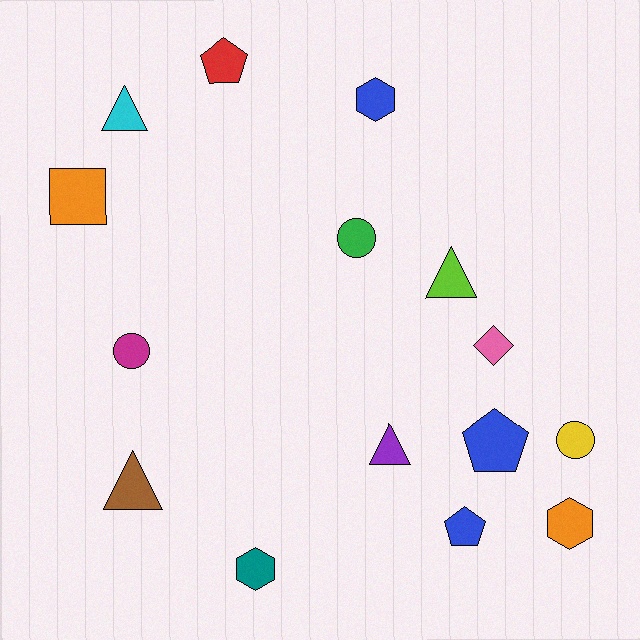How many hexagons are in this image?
There are 3 hexagons.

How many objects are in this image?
There are 15 objects.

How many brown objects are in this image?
There is 1 brown object.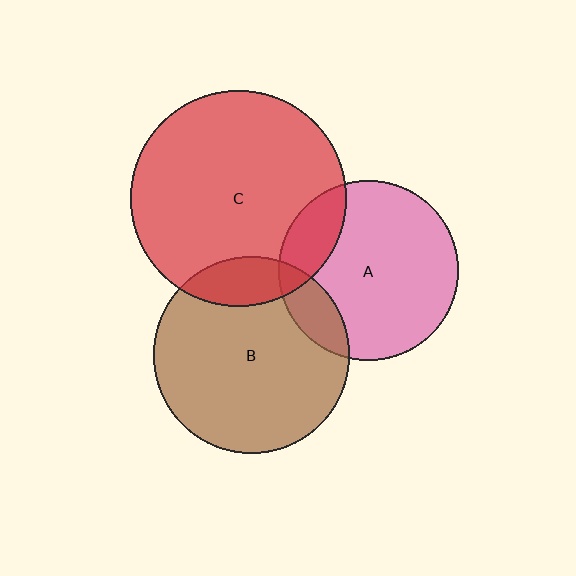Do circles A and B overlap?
Yes.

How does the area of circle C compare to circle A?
Approximately 1.4 times.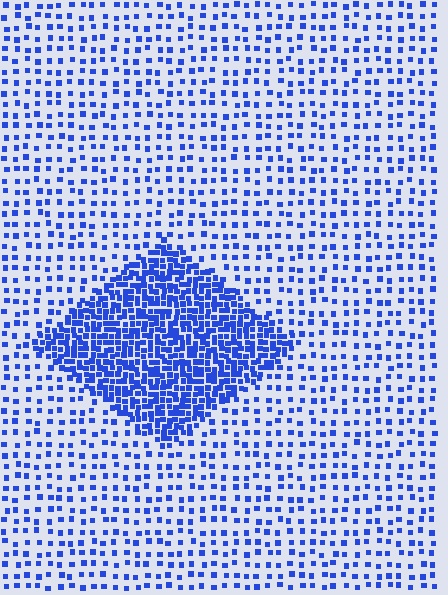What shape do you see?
I see a diamond.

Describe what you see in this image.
The image contains small blue elements arranged at two different densities. A diamond-shaped region is visible where the elements are more densely packed than the surrounding area.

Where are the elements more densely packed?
The elements are more densely packed inside the diamond boundary.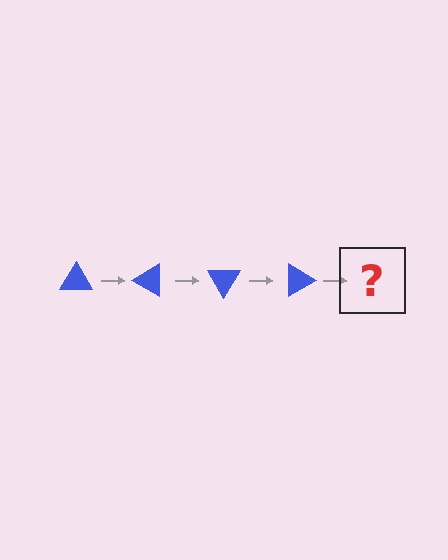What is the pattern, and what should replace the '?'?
The pattern is that the triangle rotates 30 degrees each step. The '?' should be a blue triangle rotated 120 degrees.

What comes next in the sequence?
The next element should be a blue triangle rotated 120 degrees.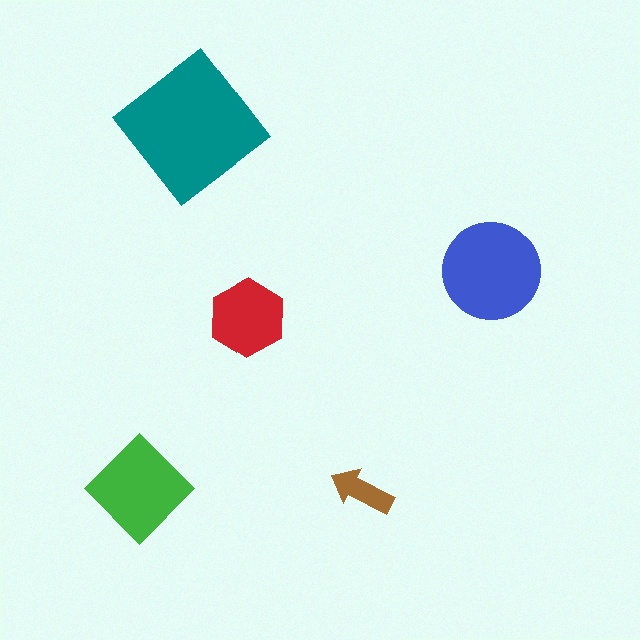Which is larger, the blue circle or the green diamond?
The blue circle.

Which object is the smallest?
The brown arrow.